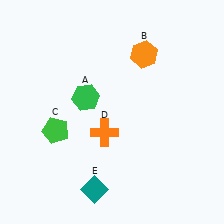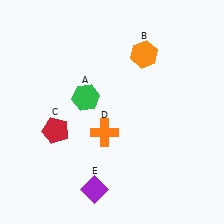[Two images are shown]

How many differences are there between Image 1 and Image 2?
There are 2 differences between the two images.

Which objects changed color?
C changed from green to red. E changed from teal to purple.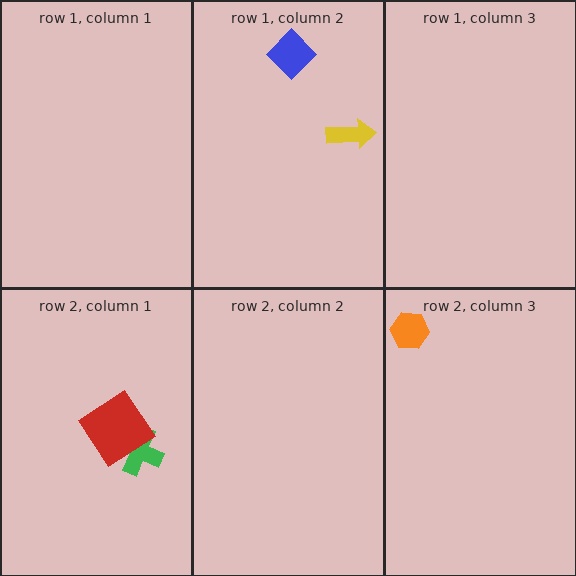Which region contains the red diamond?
The row 2, column 1 region.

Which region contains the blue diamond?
The row 1, column 2 region.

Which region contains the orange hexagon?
The row 2, column 3 region.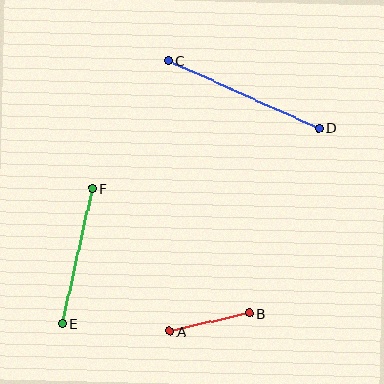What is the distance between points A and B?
The distance is approximately 82 pixels.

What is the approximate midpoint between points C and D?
The midpoint is at approximately (244, 95) pixels.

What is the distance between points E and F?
The distance is approximately 139 pixels.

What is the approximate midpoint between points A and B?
The midpoint is at approximately (209, 322) pixels.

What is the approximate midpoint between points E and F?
The midpoint is at approximately (77, 256) pixels.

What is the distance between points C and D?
The distance is approximately 165 pixels.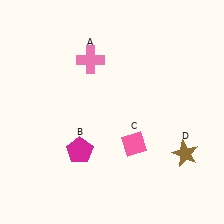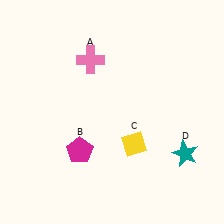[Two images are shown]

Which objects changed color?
C changed from pink to yellow. D changed from brown to teal.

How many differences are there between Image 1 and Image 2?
There are 2 differences between the two images.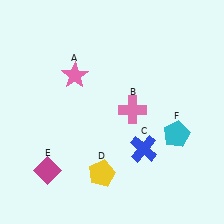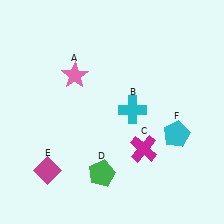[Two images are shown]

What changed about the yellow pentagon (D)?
In Image 1, D is yellow. In Image 2, it changed to green.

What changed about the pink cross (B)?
In Image 1, B is pink. In Image 2, it changed to cyan.